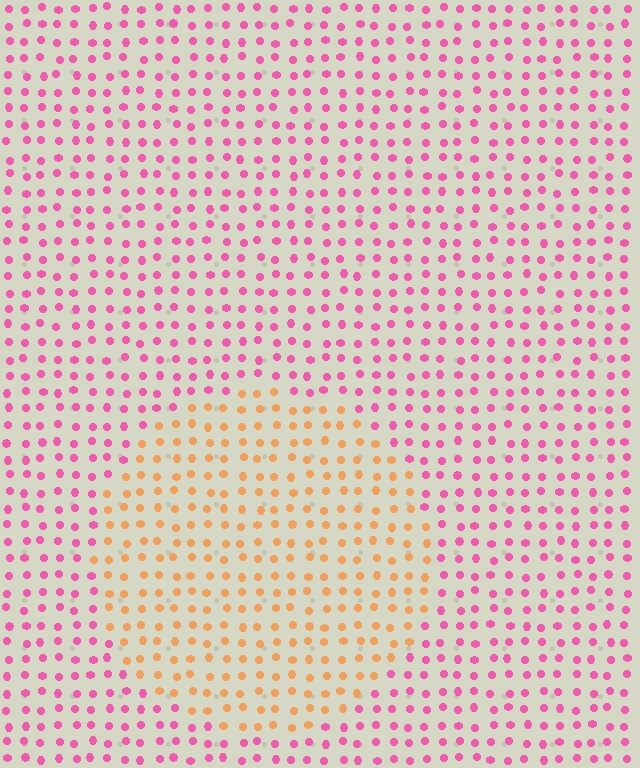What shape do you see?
I see a circle.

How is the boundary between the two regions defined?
The boundary is defined purely by a slight shift in hue (about 61 degrees). Spacing, size, and orientation are identical on both sides.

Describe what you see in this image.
The image is filled with small pink elements in a uniform arrangement. A circle-shaped region is visible where the elements are tinted to a slightly different hue, forming a subtle color boundary.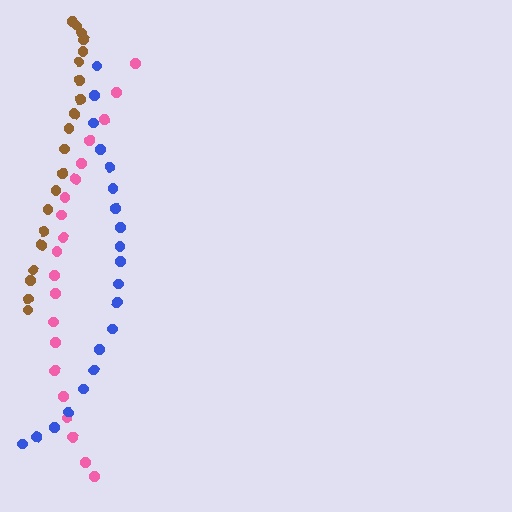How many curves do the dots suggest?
There are 3 distinct paths.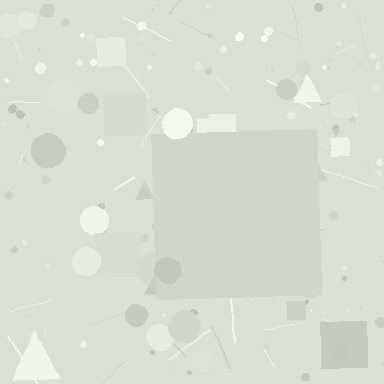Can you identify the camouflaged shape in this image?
The camouflaged shape is a square.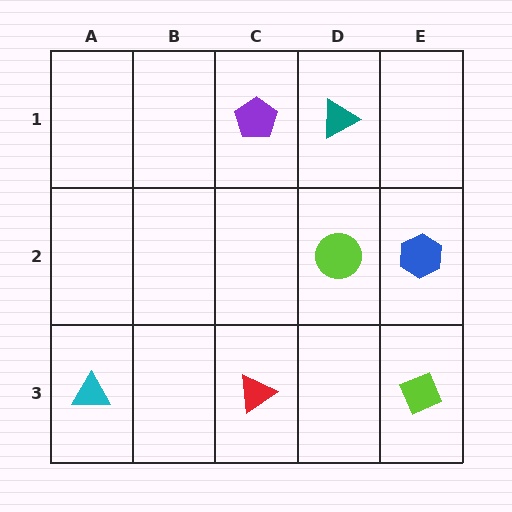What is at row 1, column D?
A teal triangle.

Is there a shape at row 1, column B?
No, that cell is empty.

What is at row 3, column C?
A red triangle.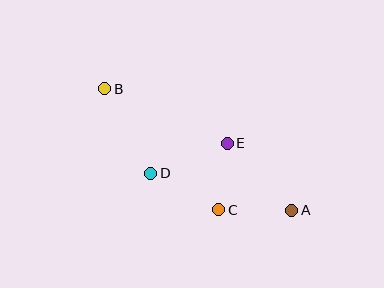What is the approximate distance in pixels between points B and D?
The distance between B and D is approximately 96 pixels.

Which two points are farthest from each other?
Points A and B are farthest from each other.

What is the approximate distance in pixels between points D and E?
The distance between D and E is approximately 82 pixels.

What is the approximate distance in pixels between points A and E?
The distance between A and E is approximately 93 pixels.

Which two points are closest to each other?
Points C and E are closest to each other.